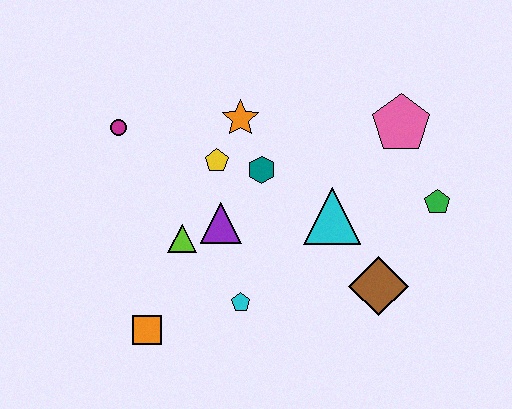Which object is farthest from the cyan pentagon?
The pink pentagon is farthest from the cyan pentagon.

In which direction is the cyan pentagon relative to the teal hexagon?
The cyan pentagon is below the teal hexagon.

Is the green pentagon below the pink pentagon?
Yes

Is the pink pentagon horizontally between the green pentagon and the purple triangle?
Yes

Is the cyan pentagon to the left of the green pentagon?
Yes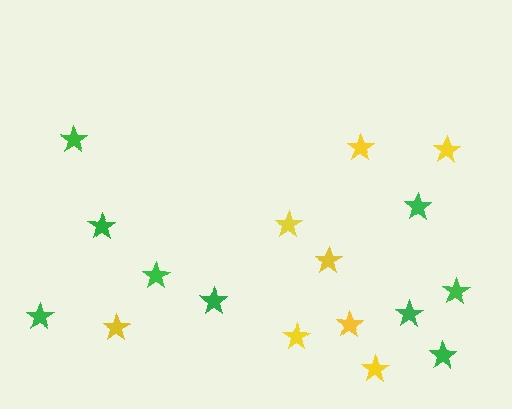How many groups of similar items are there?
There are 2 groups: one group of green stars (9) and one group of yellow stars (8).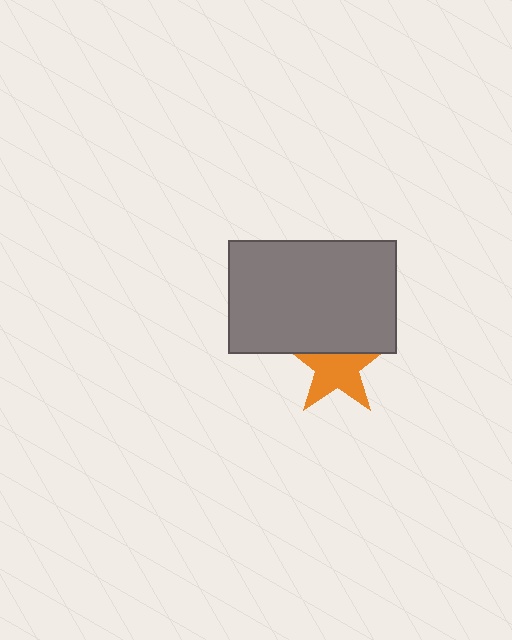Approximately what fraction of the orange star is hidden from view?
Roughly 33% of the orange star is hidden behind the gray rectangle.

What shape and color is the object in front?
The object in front is a gray rectangle.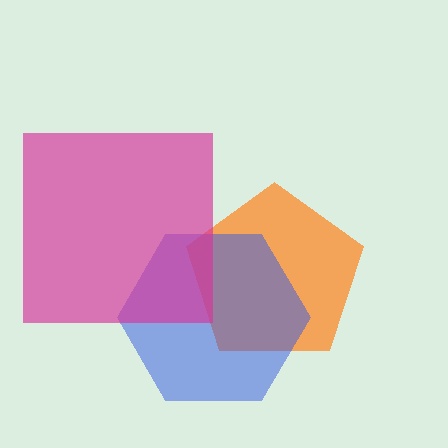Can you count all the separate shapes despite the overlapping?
Yes, there are 3 separate shapes.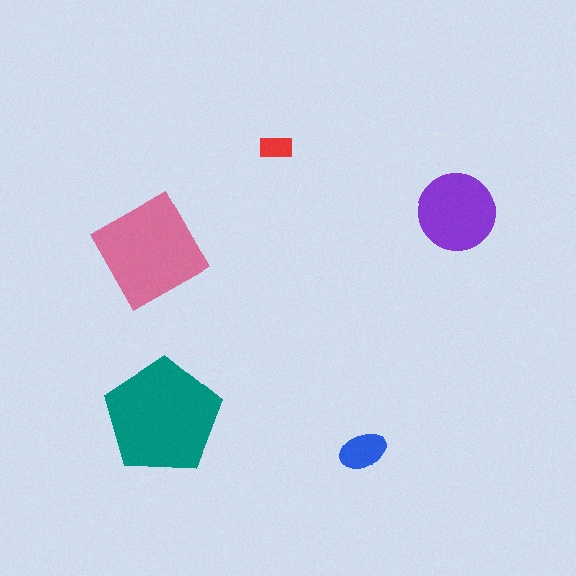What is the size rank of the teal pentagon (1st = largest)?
1st.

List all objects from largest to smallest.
The teal pentagon, the pink diamond, the purple circle, the blue ellipse, the red rectangle.